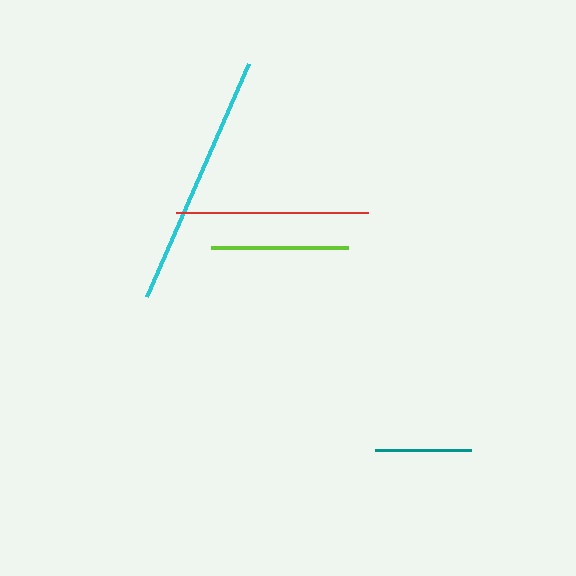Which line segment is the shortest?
The teal line is the shortest at approximately 96 pixels.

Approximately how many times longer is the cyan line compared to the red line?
The cyan line is approximately 1.3 times the length of the red line.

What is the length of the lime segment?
The lime segment is approximately 137 pixels long.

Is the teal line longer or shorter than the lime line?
The lime line is longer than the teal line.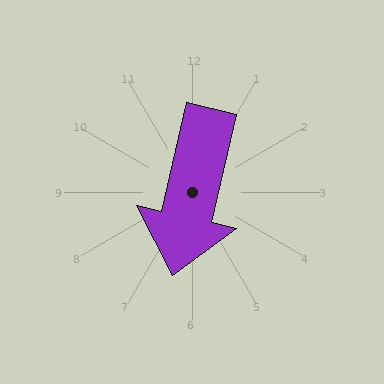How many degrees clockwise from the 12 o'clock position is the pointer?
Approximately 193 degrees.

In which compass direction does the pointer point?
South.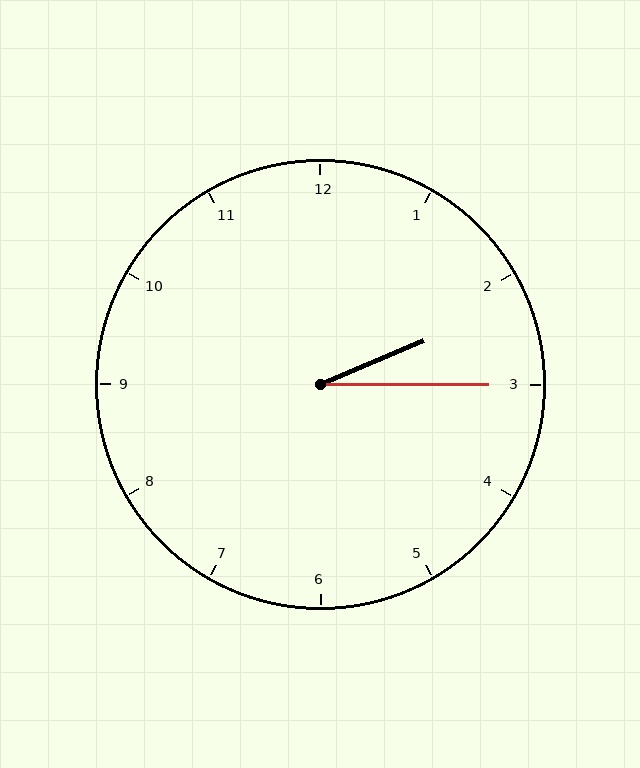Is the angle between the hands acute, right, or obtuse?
It is acute.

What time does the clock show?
2:15.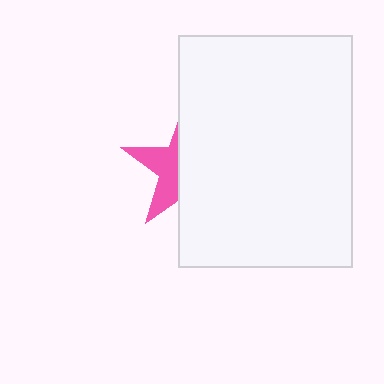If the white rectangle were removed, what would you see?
You would see the complete pink star.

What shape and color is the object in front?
The object in front is a white rectangle.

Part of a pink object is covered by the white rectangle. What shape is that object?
It is a star.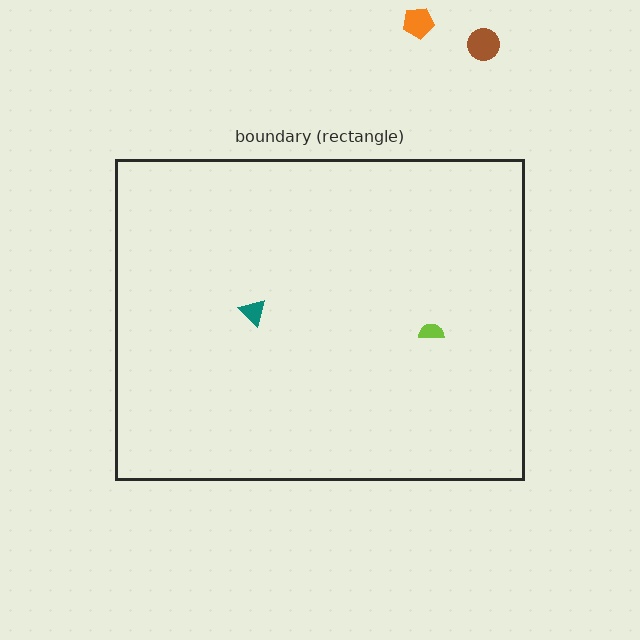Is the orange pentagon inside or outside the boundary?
Outside.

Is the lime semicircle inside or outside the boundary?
Inside.